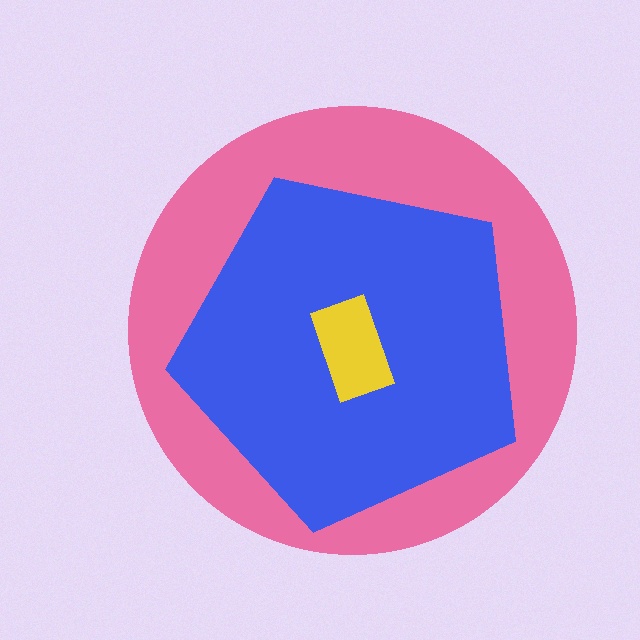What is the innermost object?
The yellow rectangle.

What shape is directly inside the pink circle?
The blue pentagon.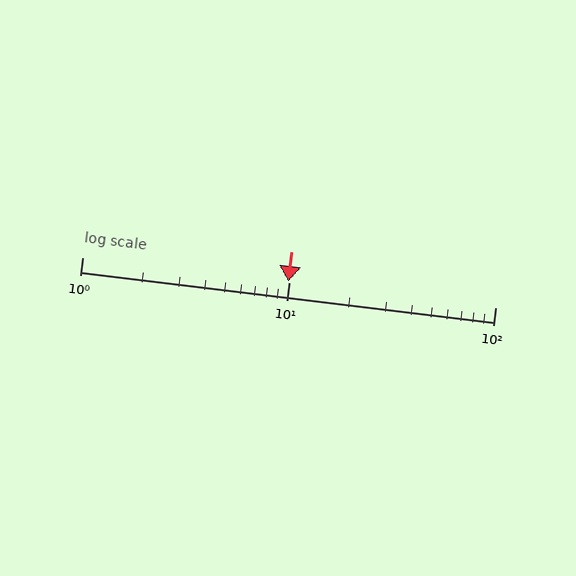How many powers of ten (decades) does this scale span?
The scale spans 2 decades, from 1 to 100.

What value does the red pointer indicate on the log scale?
The pointer indicates approximately 9.9.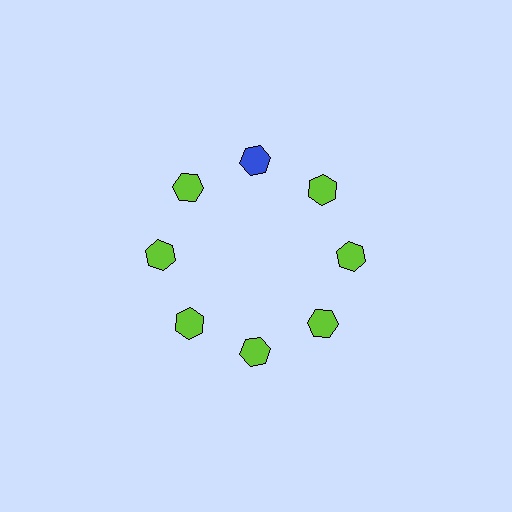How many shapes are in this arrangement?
There are 8 shapes arranged in a ring pattern.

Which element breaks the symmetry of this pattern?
The blue hexagon at roughly the 12 o'clock position breaks the symmetry. All other shapes are lime hexagons.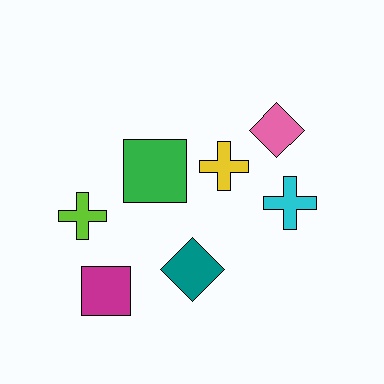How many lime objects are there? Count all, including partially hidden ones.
There is 1 lime object.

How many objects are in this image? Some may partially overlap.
There are 7 objects.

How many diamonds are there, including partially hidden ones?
There are 2 diamonds.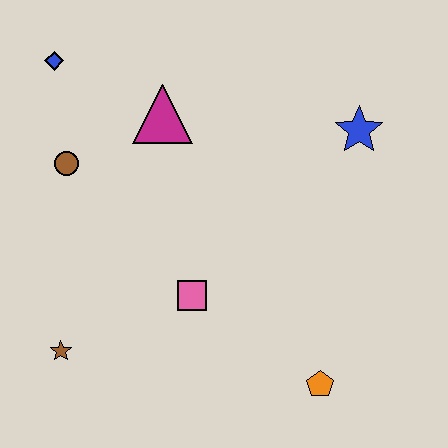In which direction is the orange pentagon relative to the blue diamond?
The orange pentagon is below the blue diamond.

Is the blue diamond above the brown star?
Yes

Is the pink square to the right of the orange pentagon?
No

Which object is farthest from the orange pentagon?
The blue diamond is farthest from the orange pentagon.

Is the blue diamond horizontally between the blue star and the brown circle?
No